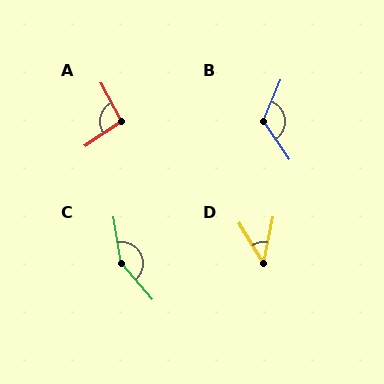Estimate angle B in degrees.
Approximately 123 degrees.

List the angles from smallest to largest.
D (42°), A (96°), B (123°), C (148°).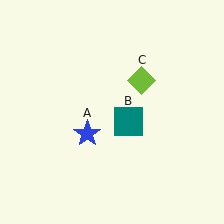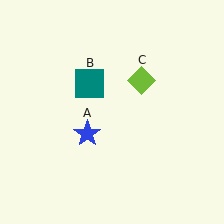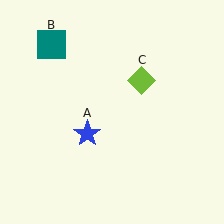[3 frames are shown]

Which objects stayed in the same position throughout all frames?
Blue star (object A) and lime diamond (object C) remained stationary.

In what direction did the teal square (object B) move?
The teal square (object B) moved up and to the left.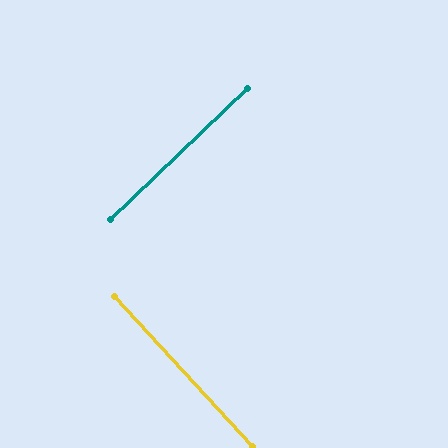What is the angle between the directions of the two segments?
Approximately 89 degrees.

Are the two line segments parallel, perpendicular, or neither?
Perpendicular — they meet at approximately 89°.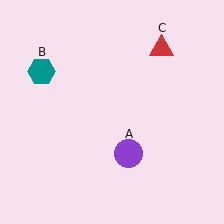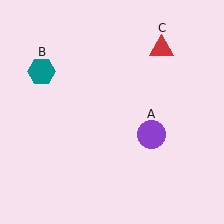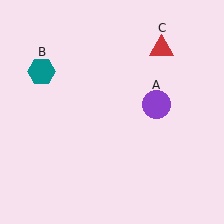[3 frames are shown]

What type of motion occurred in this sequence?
The purple circle (object A) rotated counterclockwise around the center of the scene.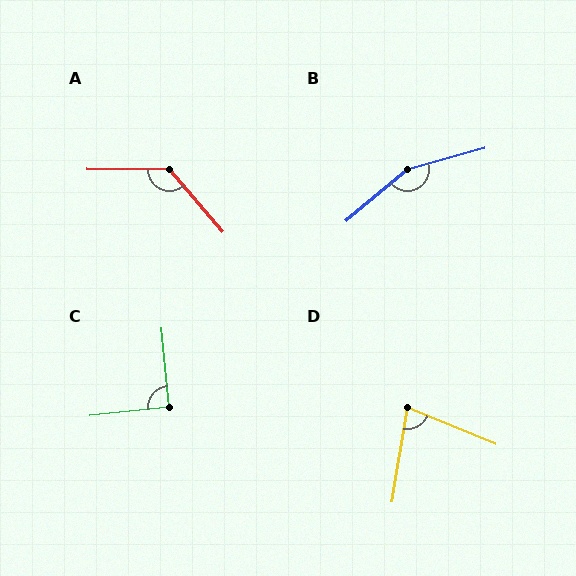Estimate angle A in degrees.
Approximately 131 degrees.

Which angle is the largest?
B, at approximately 156 degrees.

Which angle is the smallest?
D, at approximately 77 degrees.